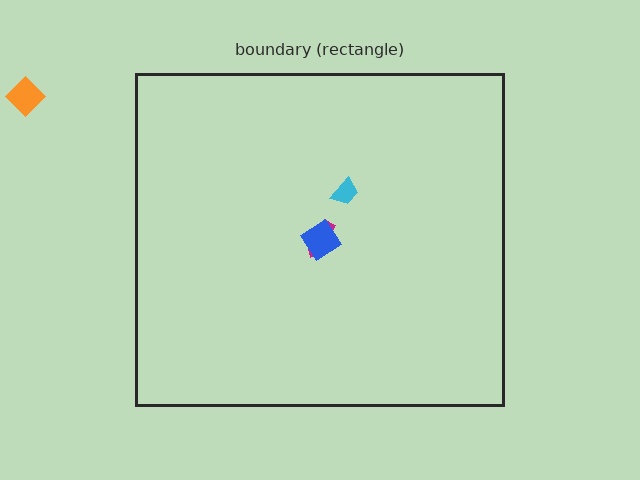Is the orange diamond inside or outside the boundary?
Outside.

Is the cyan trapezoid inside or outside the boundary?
Inside.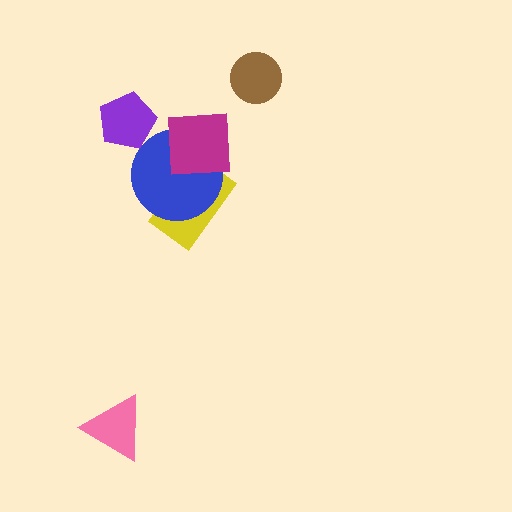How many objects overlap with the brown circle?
0 objects overlap with the brown circle.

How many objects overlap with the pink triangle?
0 objects overlap with the pink triangle.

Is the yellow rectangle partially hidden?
Yes, it is partially covered by another shape.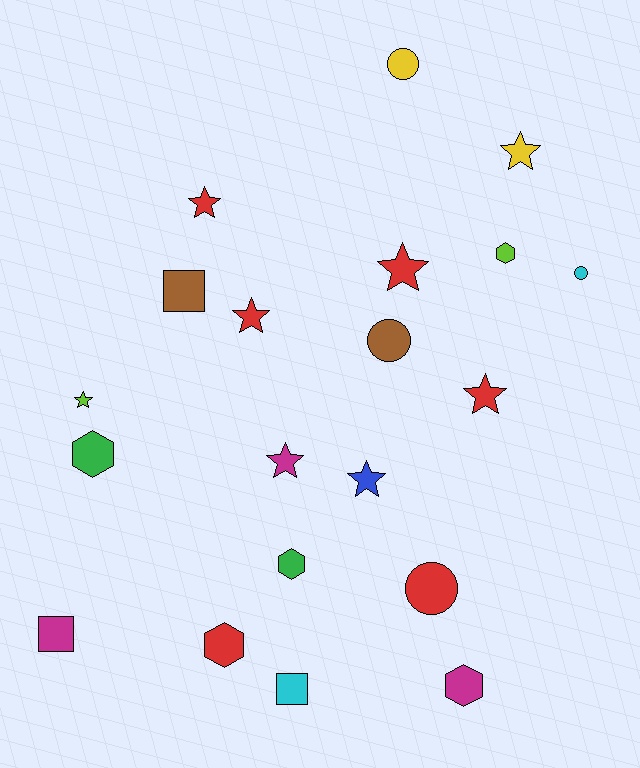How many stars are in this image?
There are 8 stars.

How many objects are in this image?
There are 20 objects.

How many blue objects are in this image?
There is 1 blue object.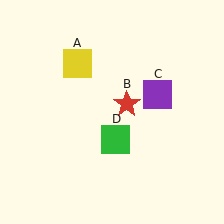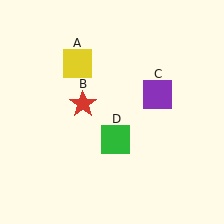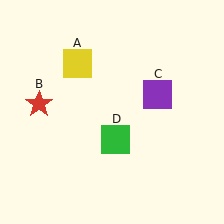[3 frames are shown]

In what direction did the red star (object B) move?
The red star (object B) moved left.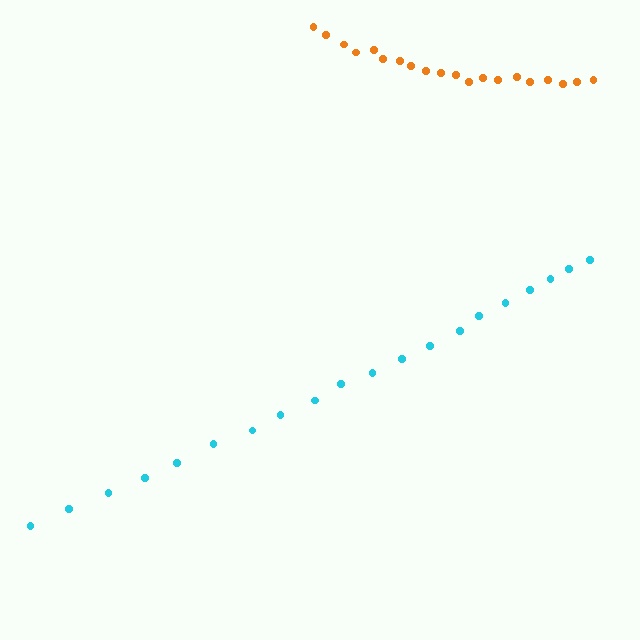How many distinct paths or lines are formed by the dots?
There are 2 distinct paths.